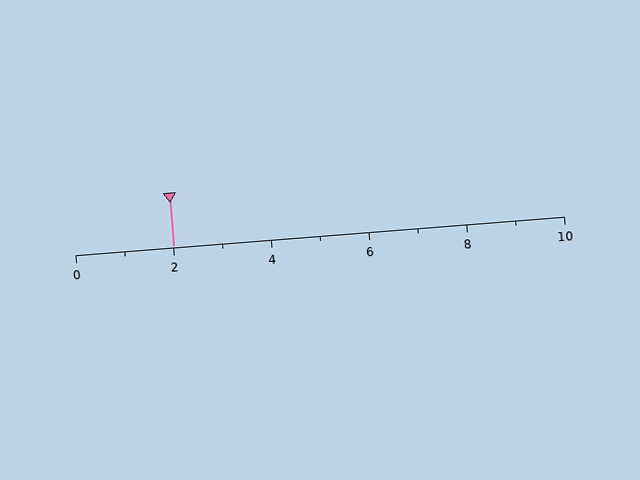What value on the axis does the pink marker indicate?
The marker indicates approximately 2.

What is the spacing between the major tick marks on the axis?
The major ticks are spaced 2 apart.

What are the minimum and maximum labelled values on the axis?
The axis runs from 0 to 10.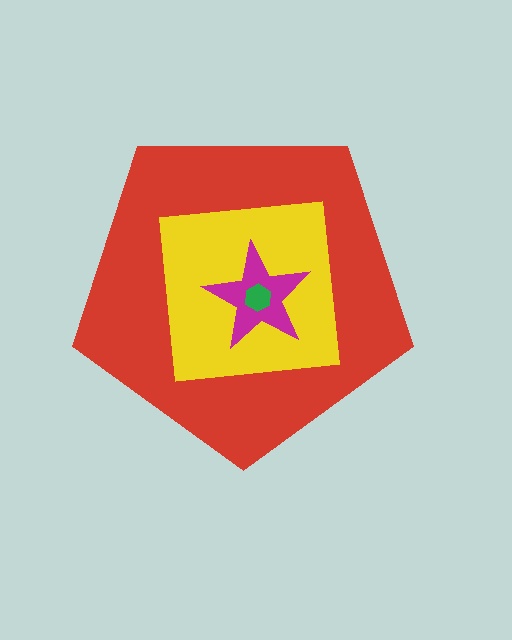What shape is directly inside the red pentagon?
The yellow square.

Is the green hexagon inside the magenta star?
Yes.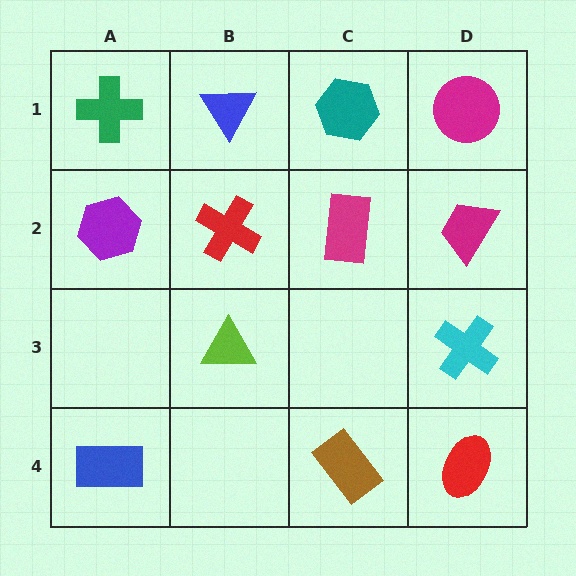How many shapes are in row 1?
4 shapes.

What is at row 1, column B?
A blue triangle.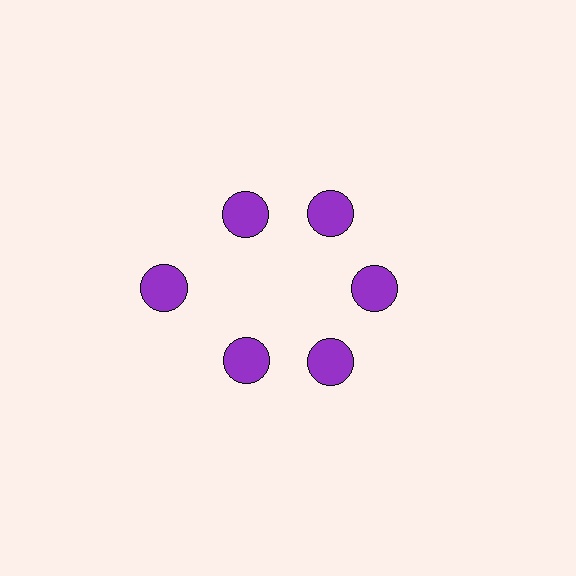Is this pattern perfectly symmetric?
No. The 6 purple circles are arranged in a ring, but one element near the 9 o'clock position is pushed outward from the center, breaking the 6-fold rotational symmetry.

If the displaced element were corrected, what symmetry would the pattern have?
It would have 6-fold rotational symmetry — the pattern would map onto itself every 60 degrees.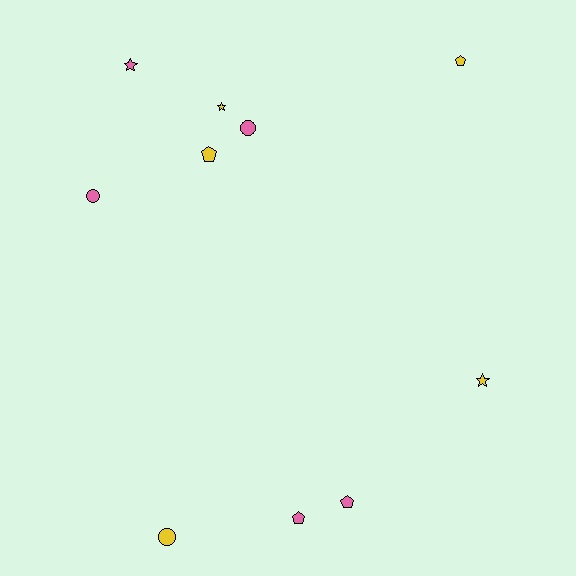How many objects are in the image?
There are 10 objects.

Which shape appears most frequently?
Pentagon, with 4 objects.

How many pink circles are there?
There are 2 pink circles.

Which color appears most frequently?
Yellow, with 5 objects.